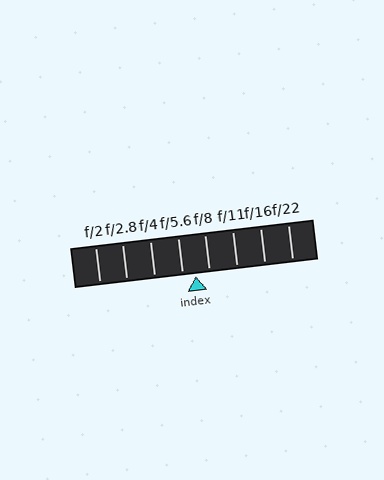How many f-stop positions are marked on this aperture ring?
There are 8 f-stop positions marked.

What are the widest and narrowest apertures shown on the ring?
The widest aperture shown is f/2 and the narrowest is f/22.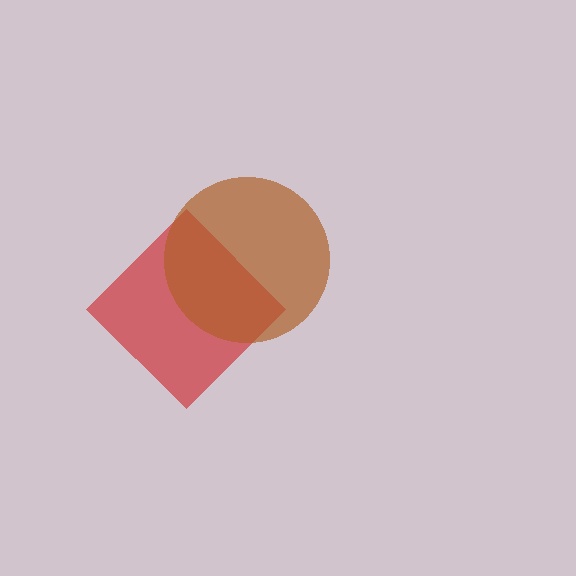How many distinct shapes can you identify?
There are 2 distinct shapes: a red diamond, a brown circle.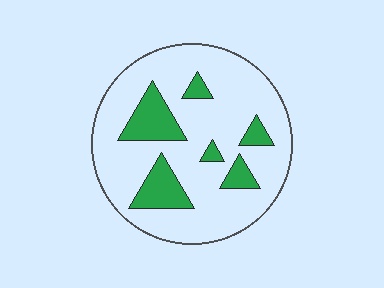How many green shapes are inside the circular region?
6.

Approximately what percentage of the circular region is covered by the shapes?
Approximately 20%.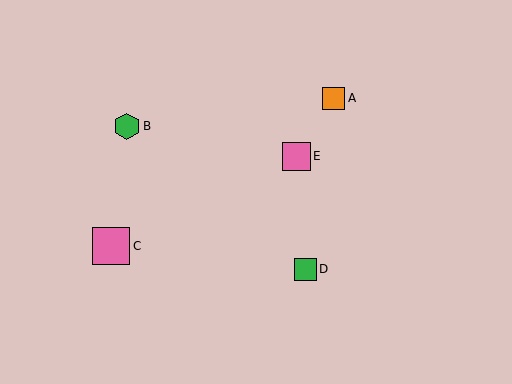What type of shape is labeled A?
Shape A is an orange square.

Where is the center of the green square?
The center of the green square is at (305, 269).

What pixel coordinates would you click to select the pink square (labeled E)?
Click at (296, 156) to select the pink square E.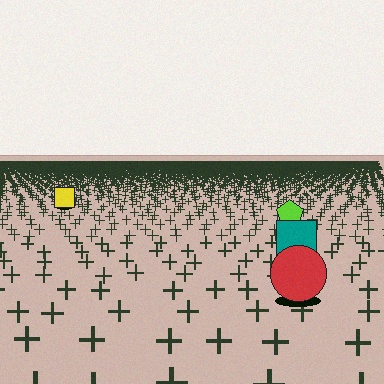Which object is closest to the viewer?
The red circle is closest. The texture marks near it are larger and more spread out.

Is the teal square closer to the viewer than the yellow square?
Yes. The teal square is closer — you can tell from the texture gradient: the ground texture is coarser near it.